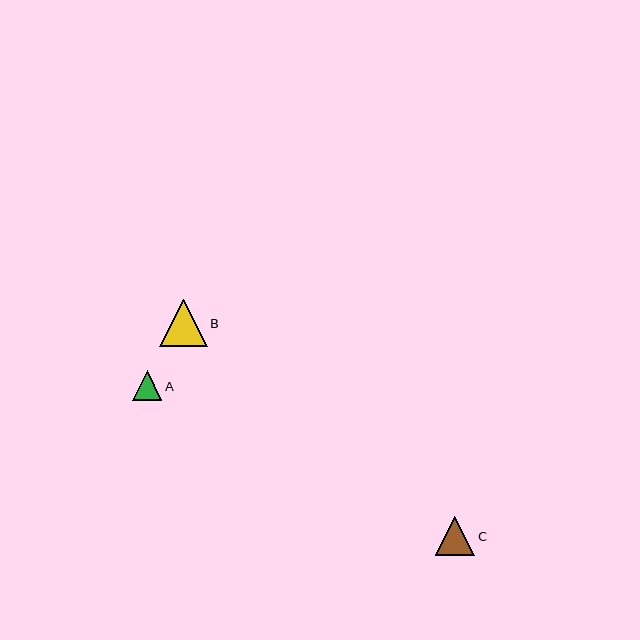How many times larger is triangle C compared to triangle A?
Triangle C is approximately 1.3 times the size of triangle A.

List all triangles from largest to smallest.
From largest to smallest: B, C, A.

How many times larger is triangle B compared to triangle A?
Triangle B is approximately 1.6 times the size of triangle A.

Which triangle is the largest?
Triangle B is the largest with a size of approximately 47 pixels.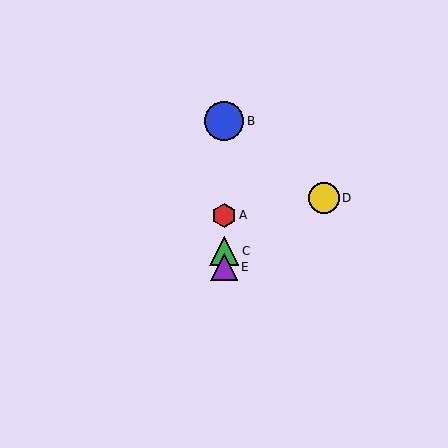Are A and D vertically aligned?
No, A is at x≈224 and D is at x≈324.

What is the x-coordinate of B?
Object B is at x≈224.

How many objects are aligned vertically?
4 objects (A, B, C, E) are aligned vertically.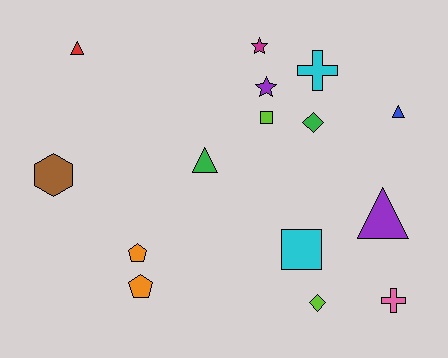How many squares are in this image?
There are 2 squares.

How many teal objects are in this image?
There are no teal objects.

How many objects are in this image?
There are 15 objects.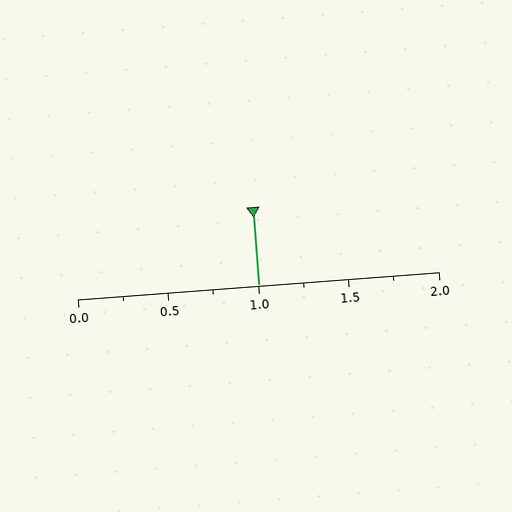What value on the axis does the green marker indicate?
The marker indicates approximately 1.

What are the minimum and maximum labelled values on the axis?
The axis runs from 0.0 to 2.0.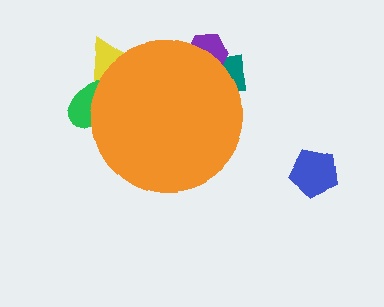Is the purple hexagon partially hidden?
Yes, the purple hexagon is partially hidden behind the orange circle.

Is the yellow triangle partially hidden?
Yes, the yellow triangle is partially hidden behind the orange circle.